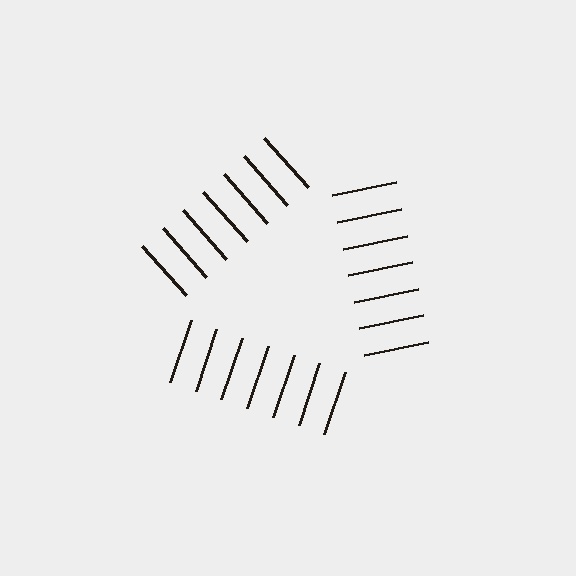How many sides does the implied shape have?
3 sides — the line-ends trace a triangle.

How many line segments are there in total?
21 — 7 along each of the 3 edges.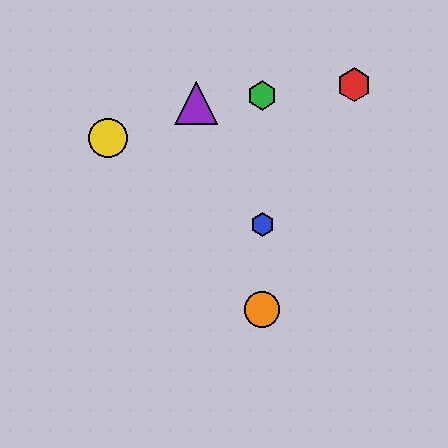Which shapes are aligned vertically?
The blue hexagon, the green hexagon, the orange circle are aligned vertically.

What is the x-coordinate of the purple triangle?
The purple triangle is at x≈196.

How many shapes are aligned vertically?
3 shapes (the blue hexagon, the green hexagon, the orange circle) are aligned vertically.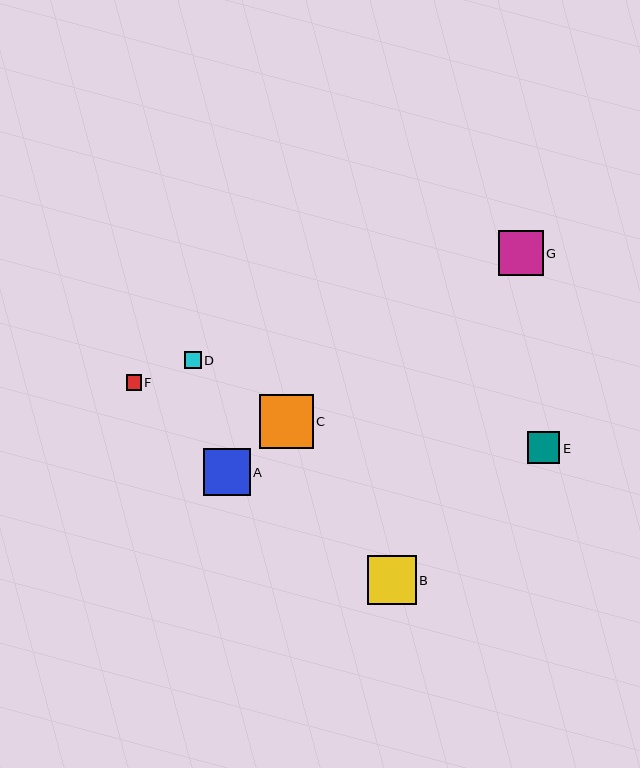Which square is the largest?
Square C is the largest with a size of approximately 54 pixels.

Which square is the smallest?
Square F is the smallest with a size of approximately 15 pixels.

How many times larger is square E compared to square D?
Square E is approximately 1.9 times the size of square D.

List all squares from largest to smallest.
From largest to smallest: C, B, A, G, E, D, F.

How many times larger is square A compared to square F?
Square A is approximately 3.1 times the size of square F.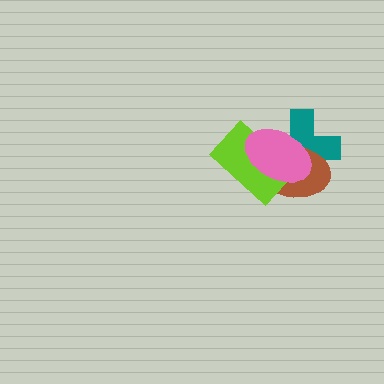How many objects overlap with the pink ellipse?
3 objects overlap with the pink ellipse.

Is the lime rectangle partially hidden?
Yes, it is partially covered by another shape.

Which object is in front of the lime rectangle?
The pink ellipse is in front of the lime rectangle.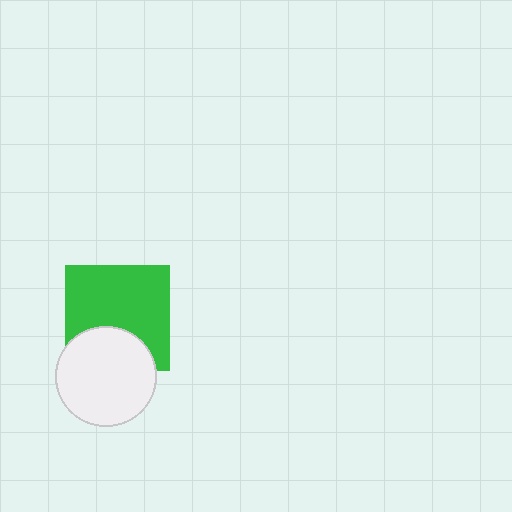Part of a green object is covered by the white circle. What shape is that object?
It is a square.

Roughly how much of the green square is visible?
Most of it is visible (roughly 69%).